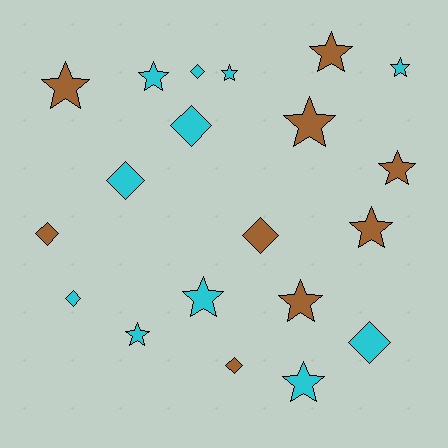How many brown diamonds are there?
There are 3 brown diamonds.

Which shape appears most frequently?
Star, with 12 objects.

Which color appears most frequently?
Cyan, with 11 objects.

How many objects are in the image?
There are 20 objects.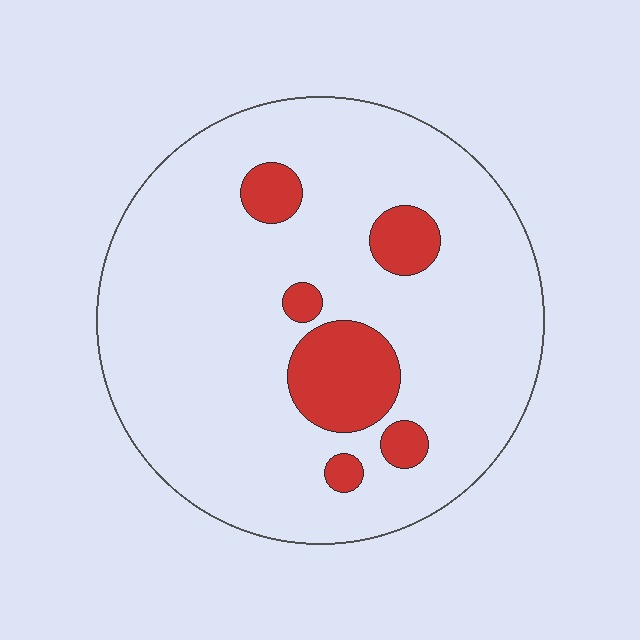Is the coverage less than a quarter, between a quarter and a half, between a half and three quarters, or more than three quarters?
Less than a quarter.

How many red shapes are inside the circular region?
6.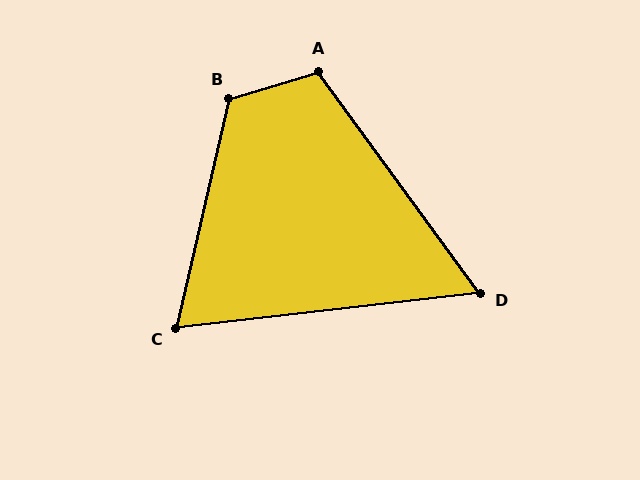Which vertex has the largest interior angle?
B, at approximately 119 degrees.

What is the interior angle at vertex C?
Approximately 71 degrees (acute).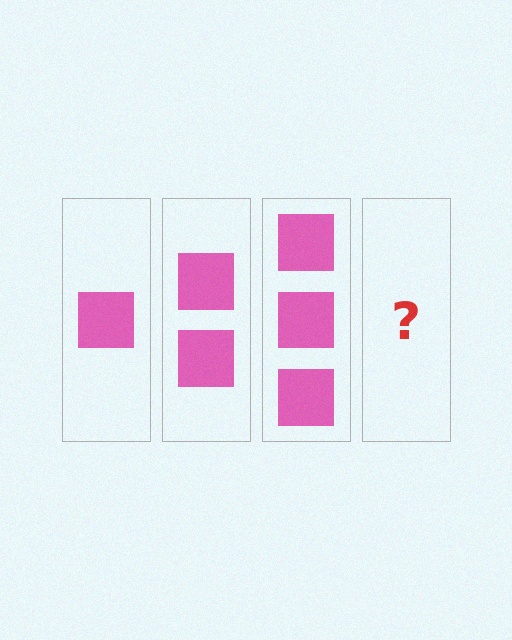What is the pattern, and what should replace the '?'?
The pattern is that each step adds one more square. The '?' should be 4 squares.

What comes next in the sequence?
The next element should be 4 squares.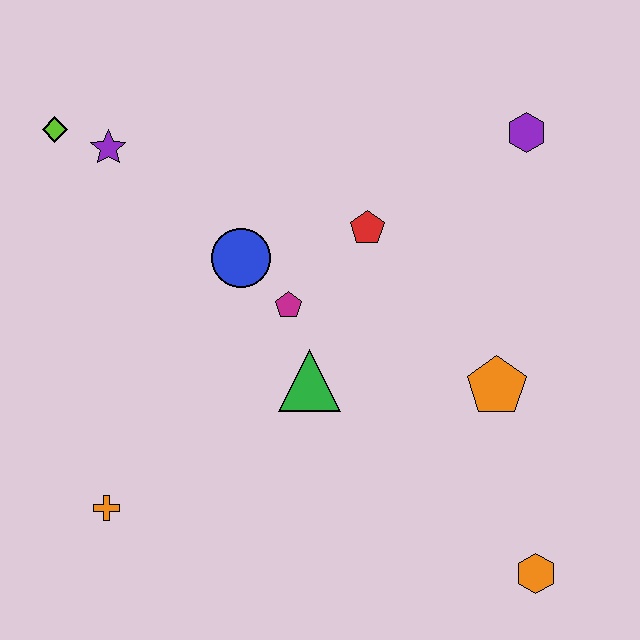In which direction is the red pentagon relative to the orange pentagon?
The red pentagon is above the orange pentagon.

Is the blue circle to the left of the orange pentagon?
Yes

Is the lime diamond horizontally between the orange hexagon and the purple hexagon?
No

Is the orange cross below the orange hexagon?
No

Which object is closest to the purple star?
The lime diamond is closest to the purple star.